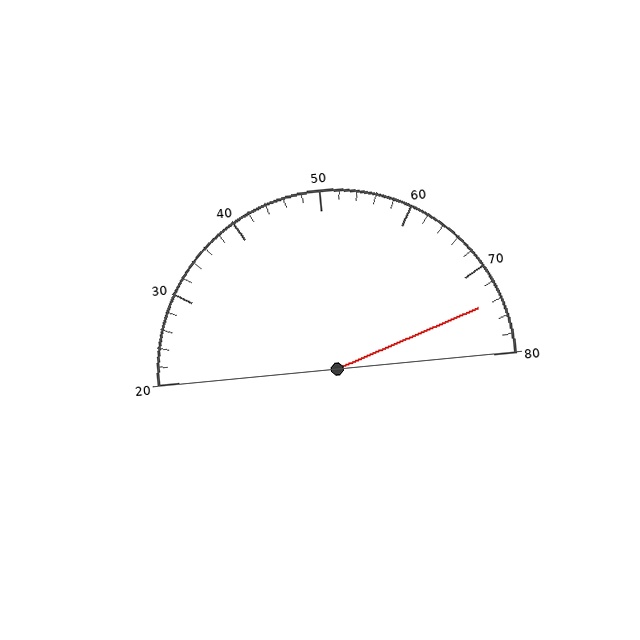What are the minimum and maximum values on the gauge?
The gauge ranges from 20 to 80.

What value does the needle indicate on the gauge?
The needle indicates approximately 74.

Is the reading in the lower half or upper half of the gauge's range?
The reading is in the upper half of the range (20 to 80).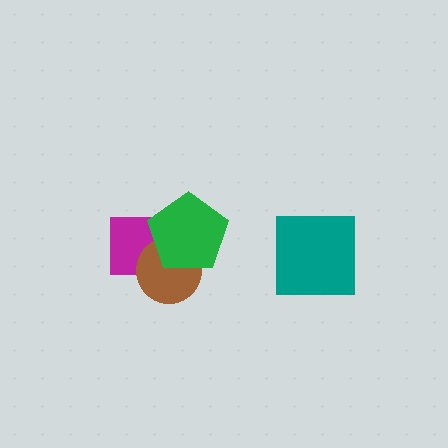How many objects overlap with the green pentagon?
2 objects overlap with the green pentagon.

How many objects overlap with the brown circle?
2 objects overlap with the brown circle.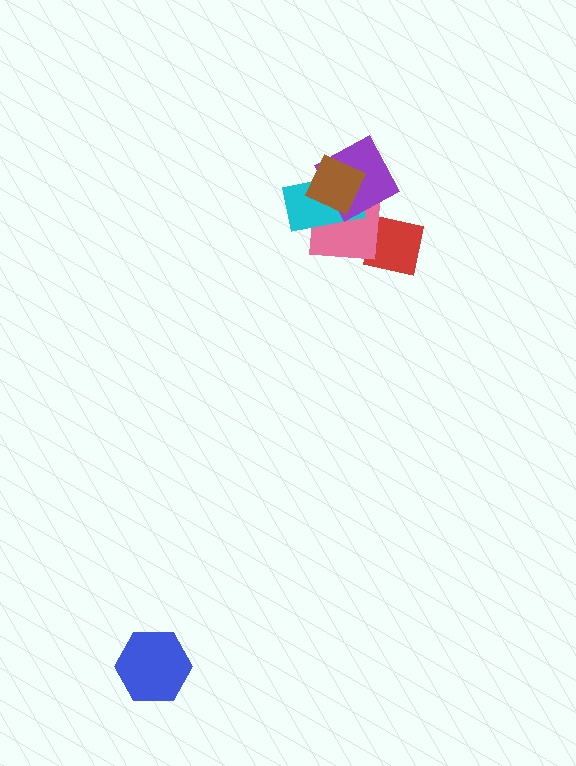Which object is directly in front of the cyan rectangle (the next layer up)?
The purple diamond is directly in front of the cyan rectangle.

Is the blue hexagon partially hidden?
No, no other shape covers it.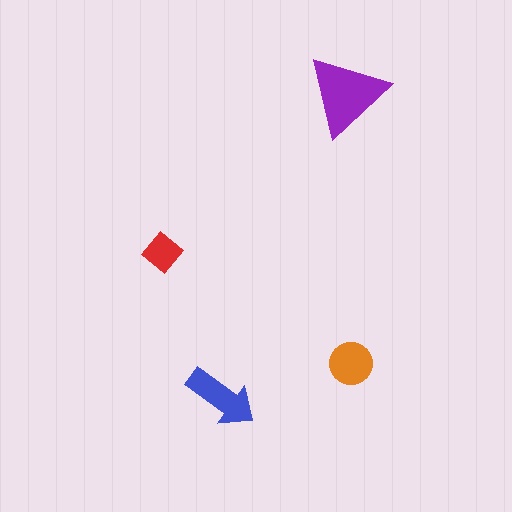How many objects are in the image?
There are 4 objects in the image.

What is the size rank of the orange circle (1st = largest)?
3rd.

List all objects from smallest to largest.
The red diamond, the orange circle, the blue arrow, the purple triangle.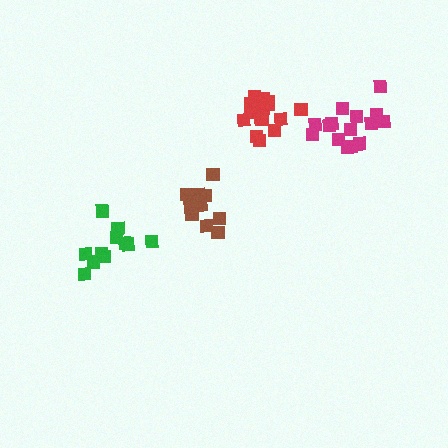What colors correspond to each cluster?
The clusters are colored: brown, magenta, red, green.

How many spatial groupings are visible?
There are 4 spatial groupings.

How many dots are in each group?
Group 1: 11 dots, Group 2: 15 dots, Group 3: 16 dots, Group 4: 11 dots (53 total).